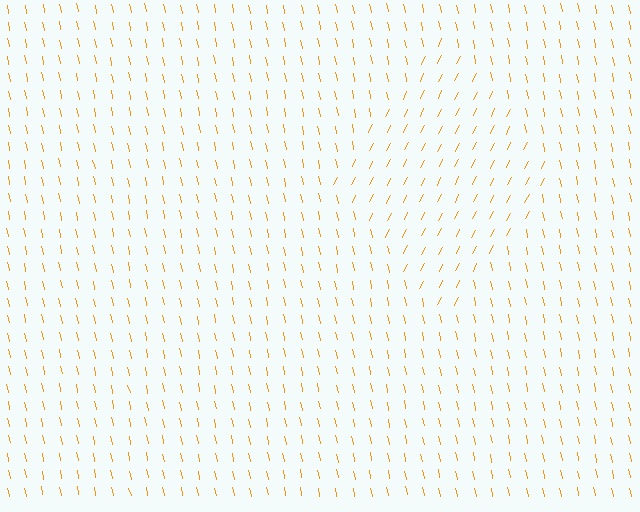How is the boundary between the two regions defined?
The boundary is defined purely by a change in line orientation (approximately 39 degrees difference). All lines are the same color and thickness.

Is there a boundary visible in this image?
Yes, there is a texture boundary formed by a change in line orientation.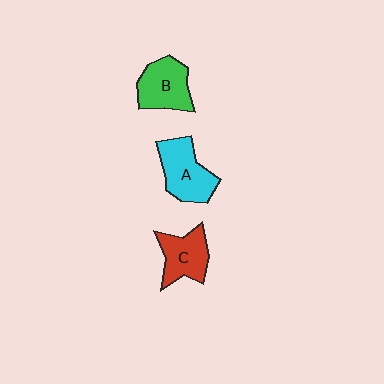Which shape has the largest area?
Shape A (cyan).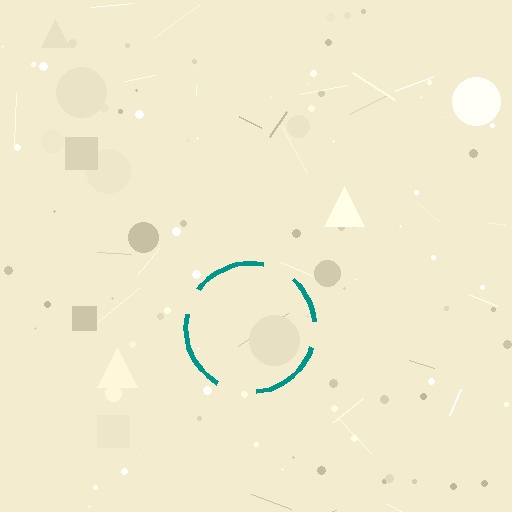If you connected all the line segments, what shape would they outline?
They would outline a circle.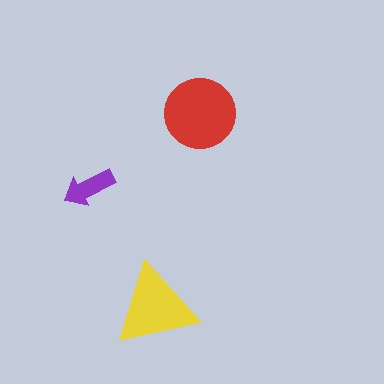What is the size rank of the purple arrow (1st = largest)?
3rd.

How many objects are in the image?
There are 3 objects in the image.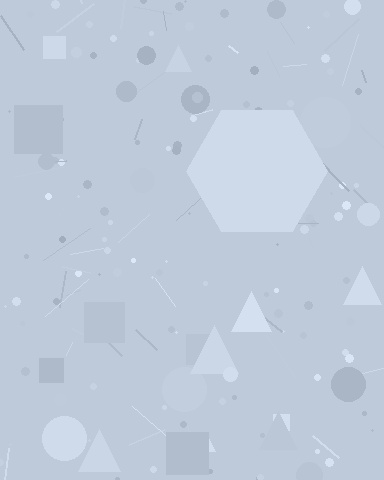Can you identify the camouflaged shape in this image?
The camouflaged shape is a hexagon.